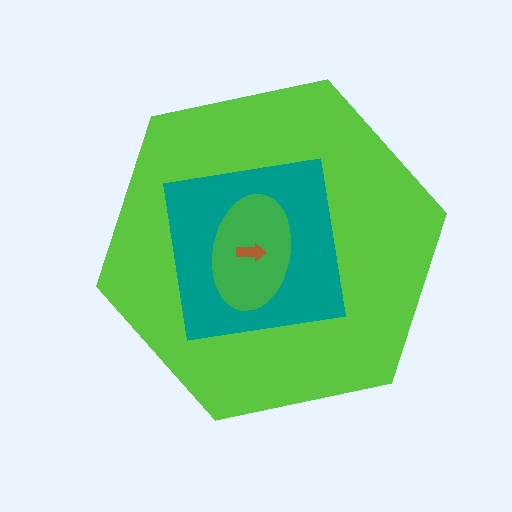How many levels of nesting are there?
4.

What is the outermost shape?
The lime hexagon.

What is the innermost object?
The brown arrow.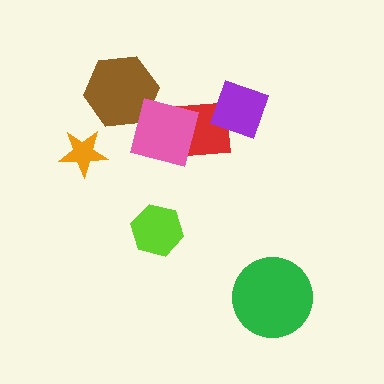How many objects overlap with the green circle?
0 objects overlap with the green circle.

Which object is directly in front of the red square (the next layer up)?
The purple diamond is directly in front of the red square.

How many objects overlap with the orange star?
0 objects overlap with the orange star.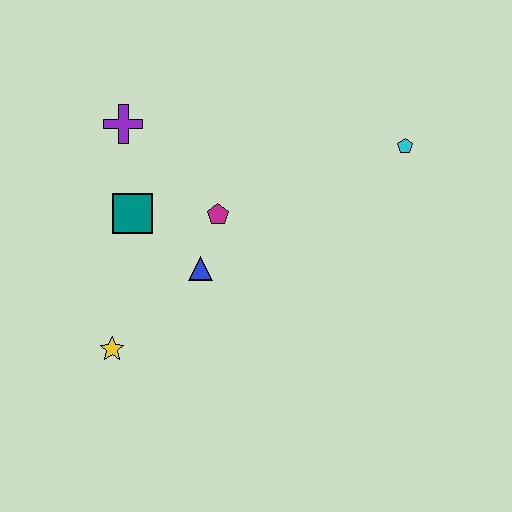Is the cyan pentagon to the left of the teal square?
No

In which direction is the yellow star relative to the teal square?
The yellow star is below the teal square.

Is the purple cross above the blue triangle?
Yes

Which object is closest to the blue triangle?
The magenta pentagon is closest to the blue triangle.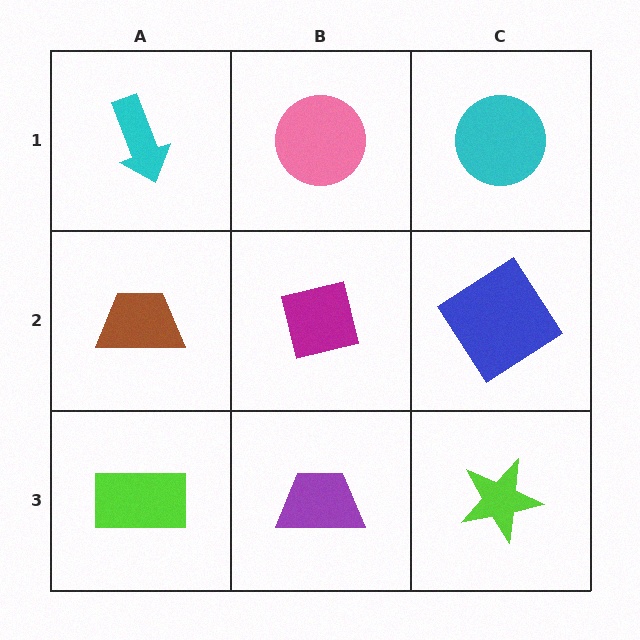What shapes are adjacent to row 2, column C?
A cyan circle (row 1, column C), a lime star (row 3, column C), a magenta square (row 2, column B).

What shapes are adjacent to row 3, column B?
A magenta square (row 2, column B), a lime rectangle (row 3, column A), a lime star (row 3, column C).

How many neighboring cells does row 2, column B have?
4.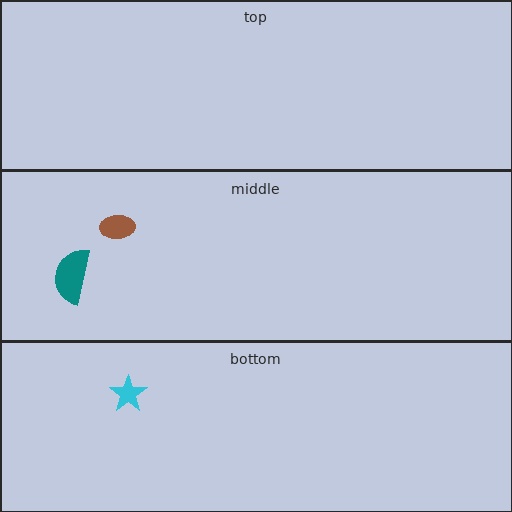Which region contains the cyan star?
The bottom region.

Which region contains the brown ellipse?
The middle region.